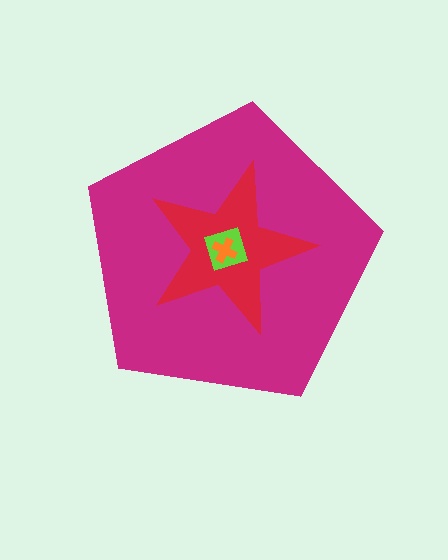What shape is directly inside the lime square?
The orange cross.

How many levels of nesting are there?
4.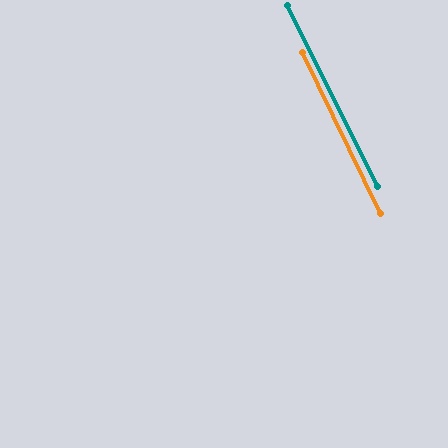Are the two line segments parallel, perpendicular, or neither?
Parallel — their directions differ by only 0.7°.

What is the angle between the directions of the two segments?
Approximately 1 degree.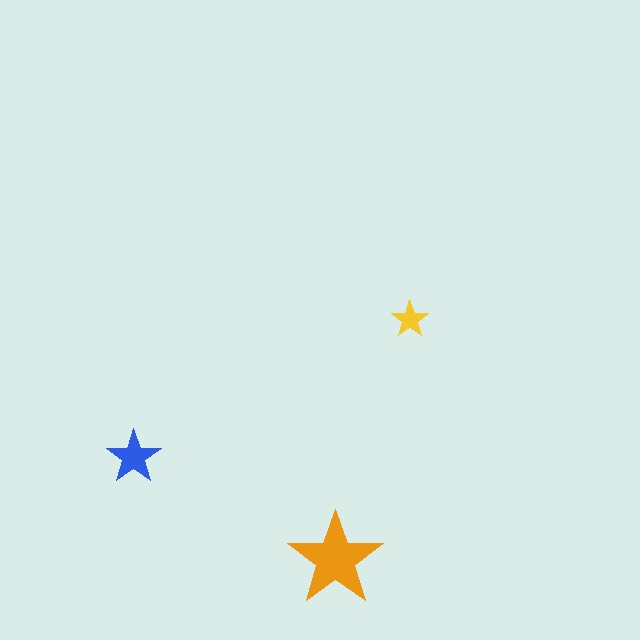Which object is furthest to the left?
The blue star is leftmost.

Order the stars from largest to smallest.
the orange one, the blue one, the yellow one.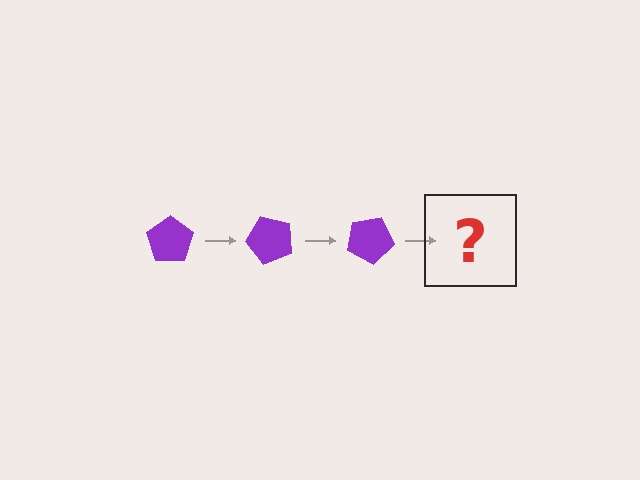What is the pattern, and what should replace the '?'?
The pattern is that the pentagon rotates 50 degrees each step. The '?' should be a purple pentagon rotated 150 degrees.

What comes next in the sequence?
The next element should be a purple pentagon rotated 150 degrees.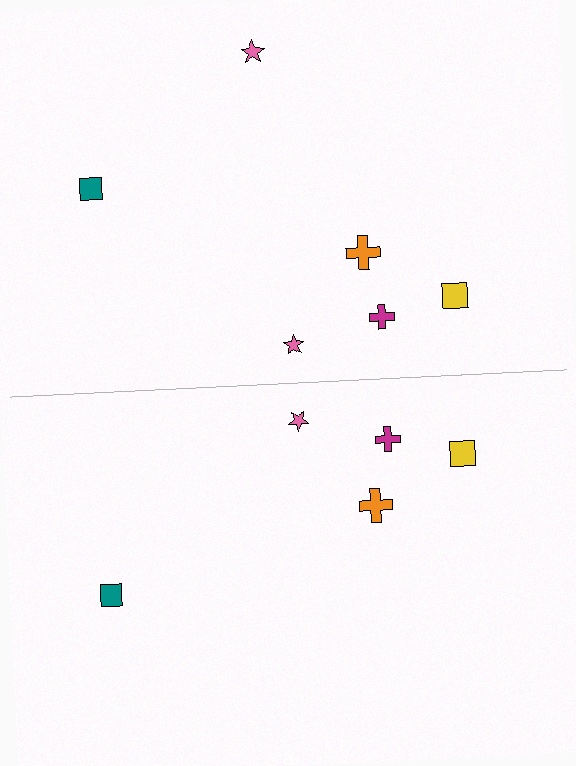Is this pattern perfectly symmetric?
No, the pattern is not perfectly symmetric. A pink star is missing from the bottom side.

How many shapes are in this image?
There are 11 shapes in this image.